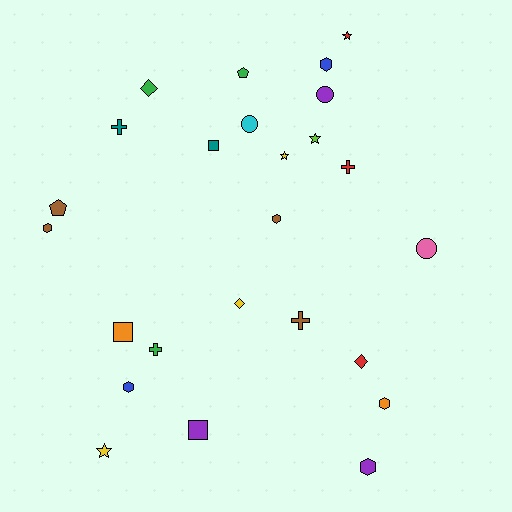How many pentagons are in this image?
There are 2 pentagons.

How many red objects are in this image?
There are 3 red objects.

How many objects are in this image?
There are 25 objects.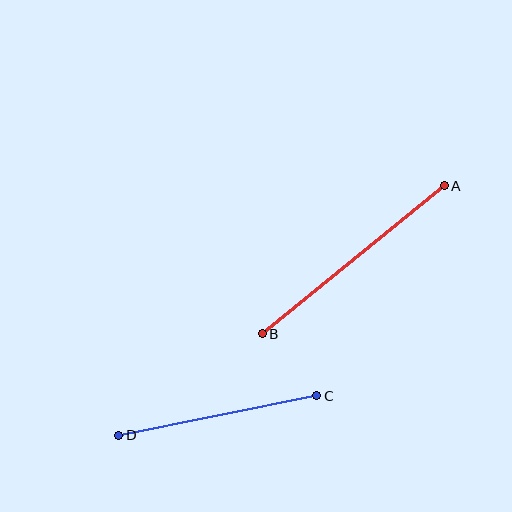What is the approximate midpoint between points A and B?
The midpoint is at approximately (353, 260) pixels.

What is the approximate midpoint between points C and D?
The midpoint is at approximately (218, 415) pixels.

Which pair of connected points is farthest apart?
Points A and B are farthest apart.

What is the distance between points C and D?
The distance is approximately 202 pixels.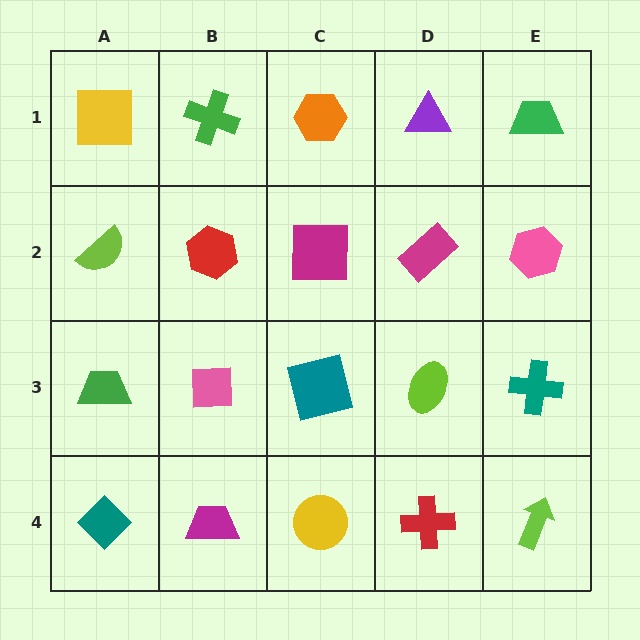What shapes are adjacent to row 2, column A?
A yellow square (row 1, column A), a green trapezoid (row 3, column A), a red hexagon (row 2, column B).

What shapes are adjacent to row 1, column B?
A red hexagon (row 2, column B), a yellow square (row 1, column A), an orange hexagon (row 1, column C).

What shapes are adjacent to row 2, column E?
A green trapezoid (row 1, column E), a teal cross (row 3, column E), a magenta rectangle (row 2, column D).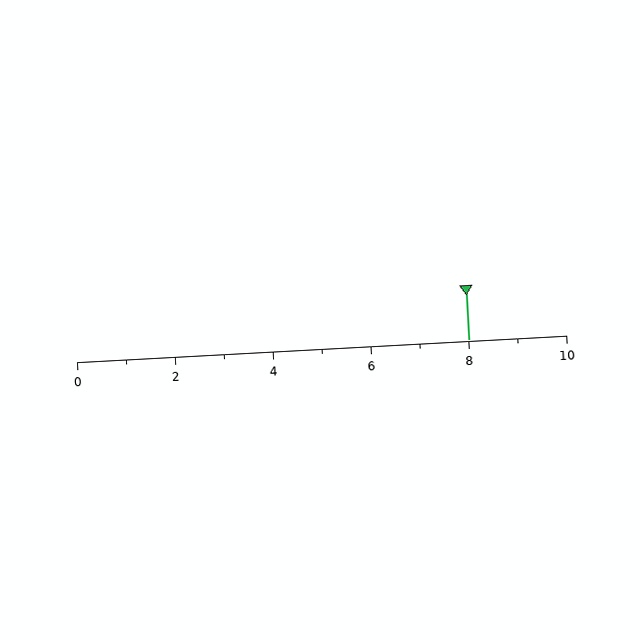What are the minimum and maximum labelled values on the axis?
The axis runs from 0 to 10.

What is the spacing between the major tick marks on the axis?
The major ticks are spaced 2 apart.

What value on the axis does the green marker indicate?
The marker indicates approximately 8.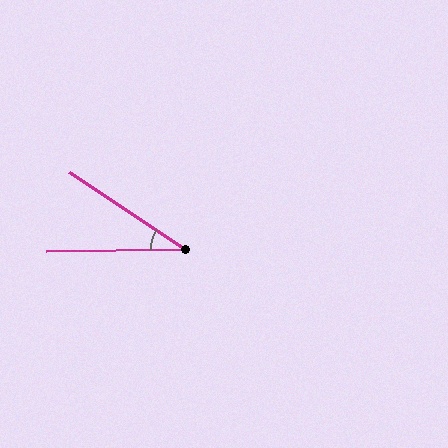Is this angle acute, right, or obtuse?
It is acute.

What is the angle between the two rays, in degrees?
Approximately 34 degrees.